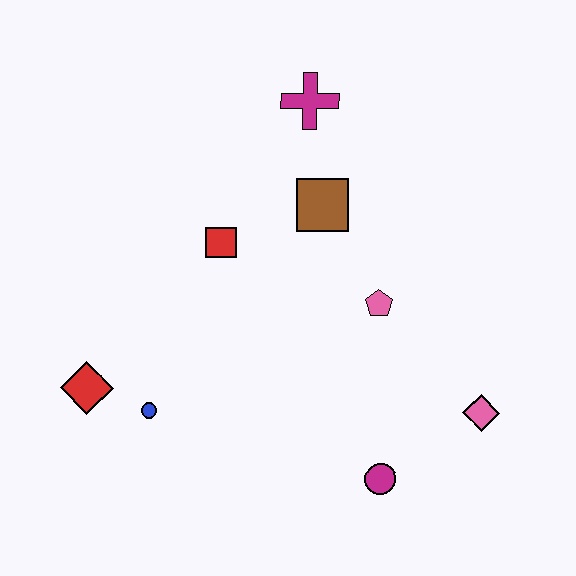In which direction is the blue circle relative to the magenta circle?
The blue circle is to the left of the magenta circle.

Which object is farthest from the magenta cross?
The magenta circle is farthest from the magenta cross.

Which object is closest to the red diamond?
The blue circle is closest to the red diamond.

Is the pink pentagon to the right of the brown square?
Yes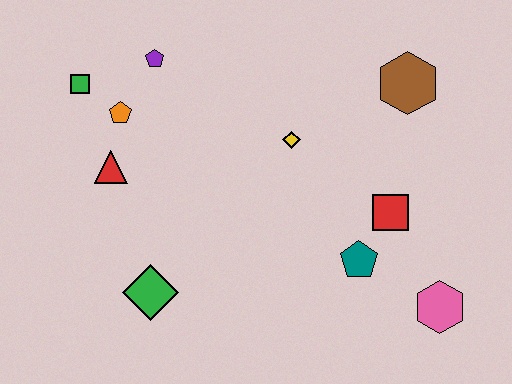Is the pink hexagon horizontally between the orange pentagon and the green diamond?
No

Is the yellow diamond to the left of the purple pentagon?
No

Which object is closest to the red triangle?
The orange pentagon is closest to the red triangle.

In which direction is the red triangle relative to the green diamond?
The red triangle is above the green diamond.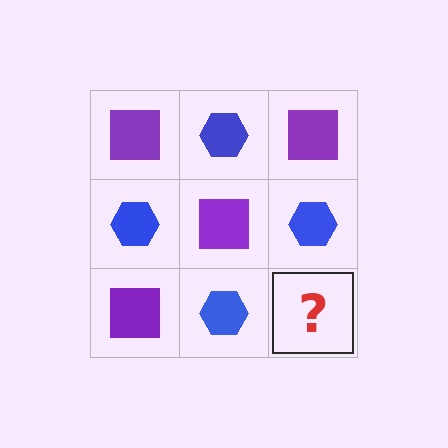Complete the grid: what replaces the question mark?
The question mark should be replaced with a purple square.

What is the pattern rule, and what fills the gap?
The rule is that it alternates purple square and blue hexagon in a checkerboard pattern. The gap should be filled with a purple square.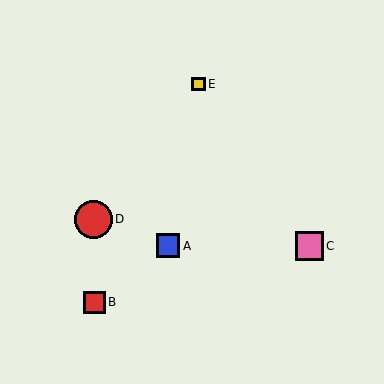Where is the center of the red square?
The center of the red square is at (94, 302).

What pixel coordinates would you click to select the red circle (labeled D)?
Click at (93, 219) to select the red circle D.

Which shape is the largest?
The red circle (labeled D) is the largest.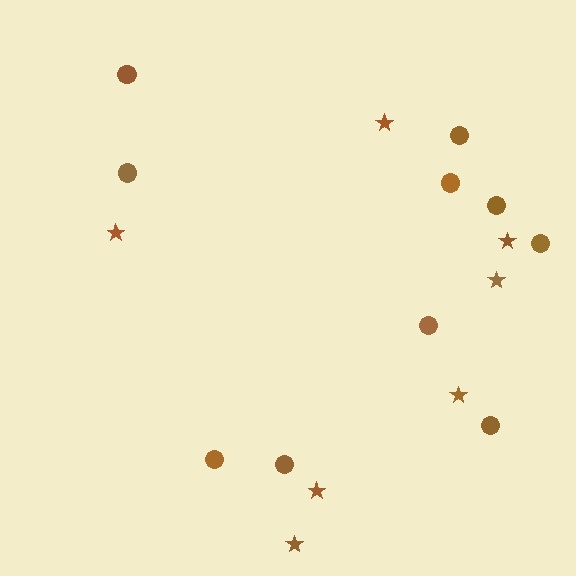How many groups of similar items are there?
There are 2 groups: one group of circles (10) and one group of stars (7).